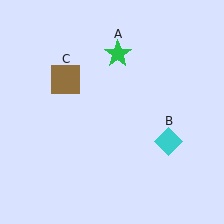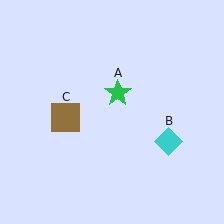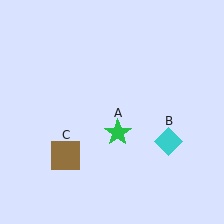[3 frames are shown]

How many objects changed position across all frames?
2 objects changed position: green star (object A), brown square (object C).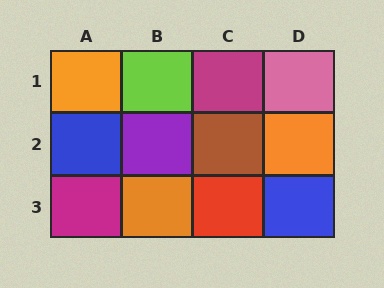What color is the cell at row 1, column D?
Pink.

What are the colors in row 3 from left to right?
Magenta, orange, red, blue.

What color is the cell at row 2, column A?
Blue.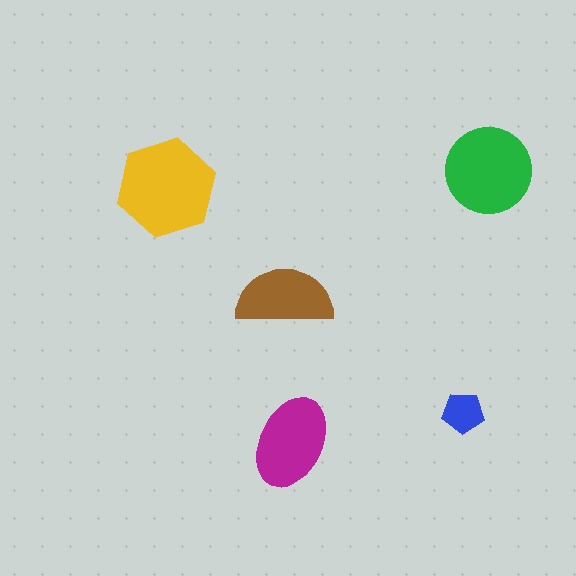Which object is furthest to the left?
The yellow hexagon is leftmost.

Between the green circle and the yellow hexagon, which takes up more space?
The yellow hexagon.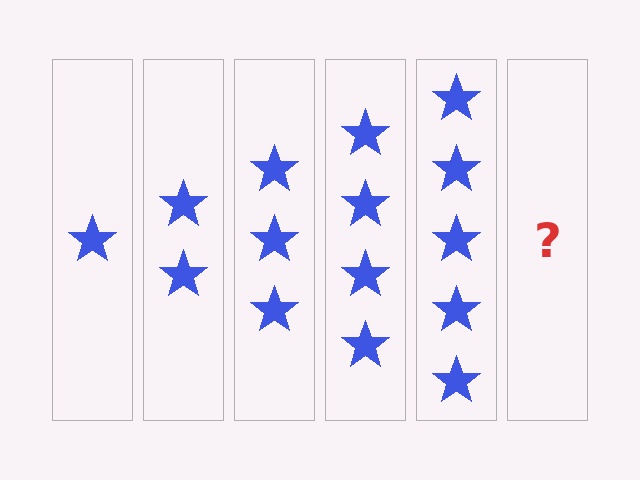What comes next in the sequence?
The next element should be 6 stars.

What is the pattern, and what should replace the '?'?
The pattern is that each step adds one more star. The '?' should be 6 stars.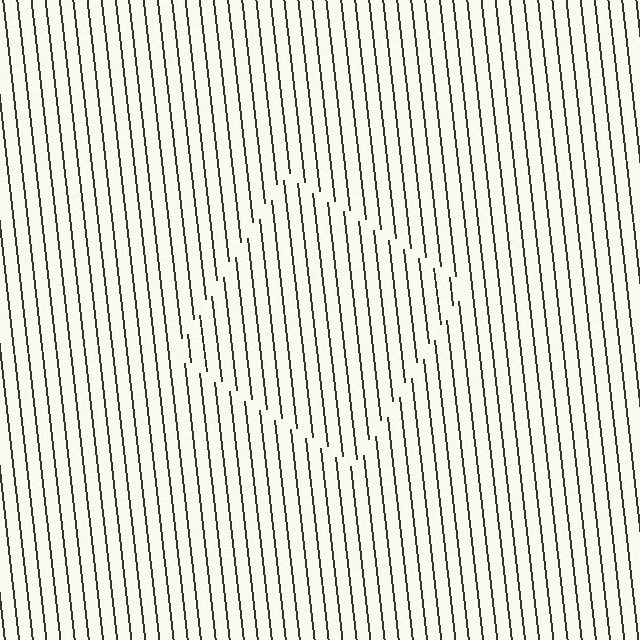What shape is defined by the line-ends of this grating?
An illusory square. The interior of the shape contains the same grating, shifted by half a period — the contour is defined by the phase discontinuity where line-ends from the inner and outer gratings abut.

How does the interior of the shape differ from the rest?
The interior of the shape contains the same grating, shifted by half a period — the contour is defined by the phase discontinuity where line-ends from the inner and outer gratings abut.